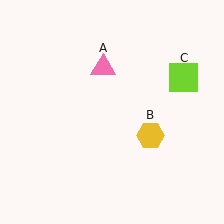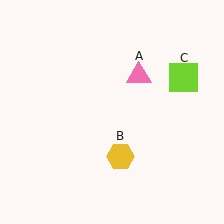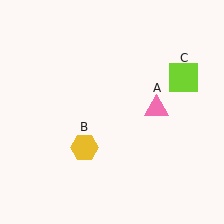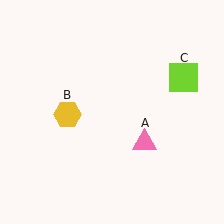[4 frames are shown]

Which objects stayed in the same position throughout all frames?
Lime square (object C) remained stationary.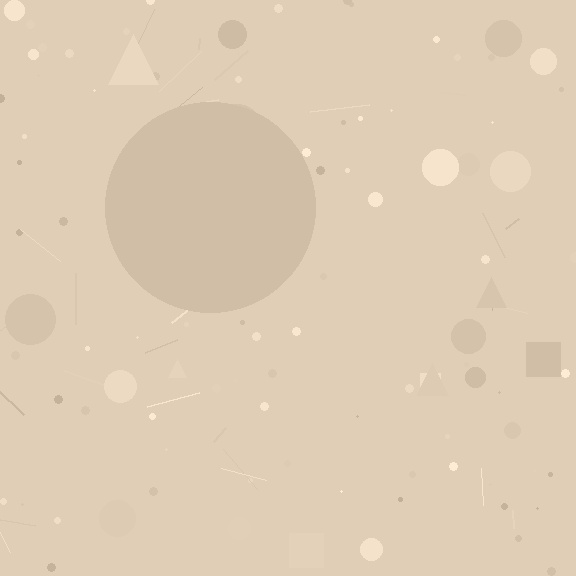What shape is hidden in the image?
A circle is hidden in the image.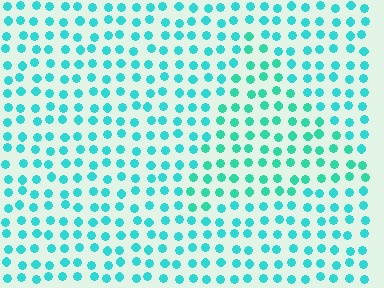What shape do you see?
I see a triangle.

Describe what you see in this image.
The image is filled with small cyan elements in a uniform arrangement. A triangle-shaped region is visible where the elements are tinted to a slightly different hue, forming a subtle color boundary.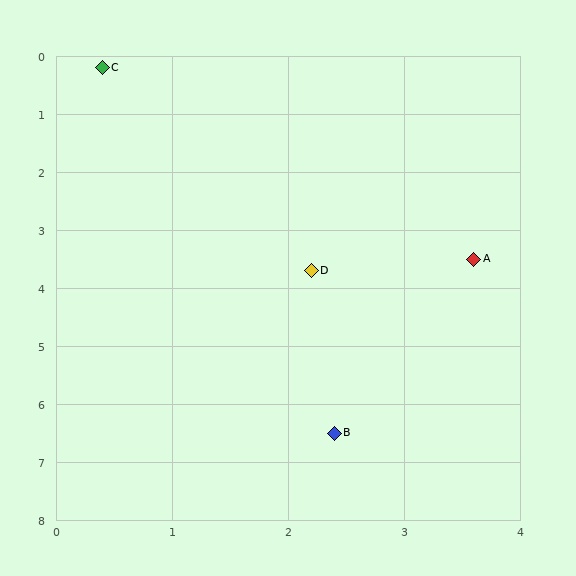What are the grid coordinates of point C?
Point C is at approximately (0.4, 0.2).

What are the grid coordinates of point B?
Point B is at approximately (2.4, 6.5).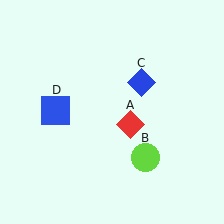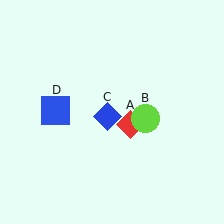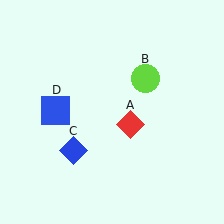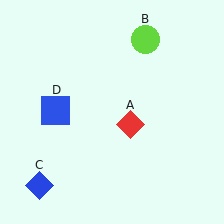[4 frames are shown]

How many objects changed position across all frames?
2 objects changed position: lime circle (object B), blue diamond (object C).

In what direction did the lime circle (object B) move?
The lime circle (object B) moved up.